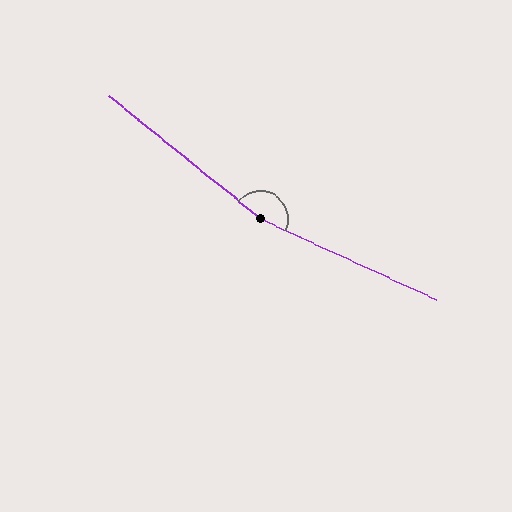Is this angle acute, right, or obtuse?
It is obtuse.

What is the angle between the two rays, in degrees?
Approximately 165 degrees.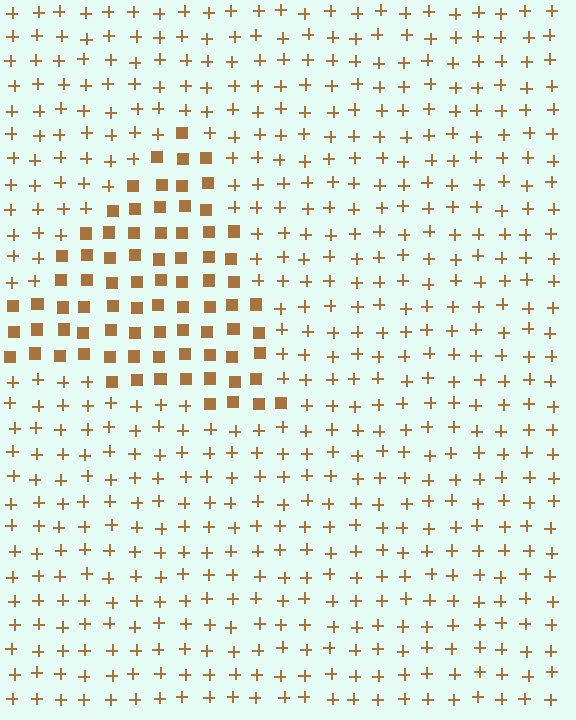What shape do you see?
I see a triangle.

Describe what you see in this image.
The image is filled with small brown elements arranged in a uniform grid. A triangle-shaped region contains squares, while the surrounding area contains plus signs. The boundary is defined purely by the change in element shape.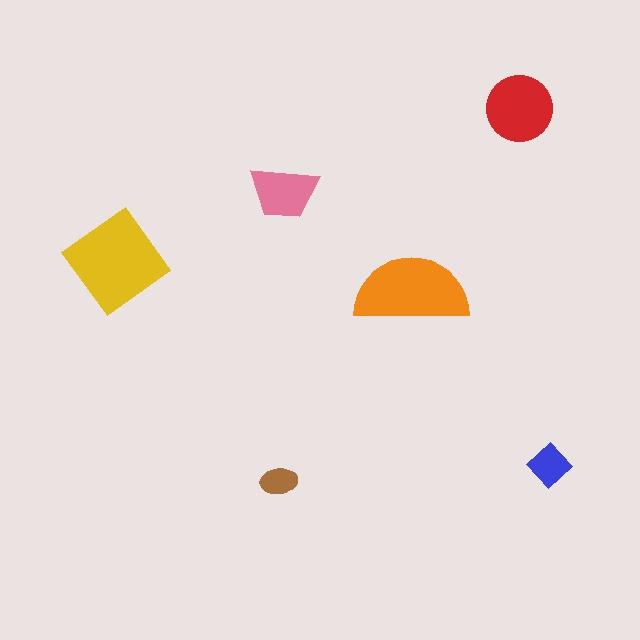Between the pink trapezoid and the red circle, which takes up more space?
The red circle.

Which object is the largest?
The yellow diamond.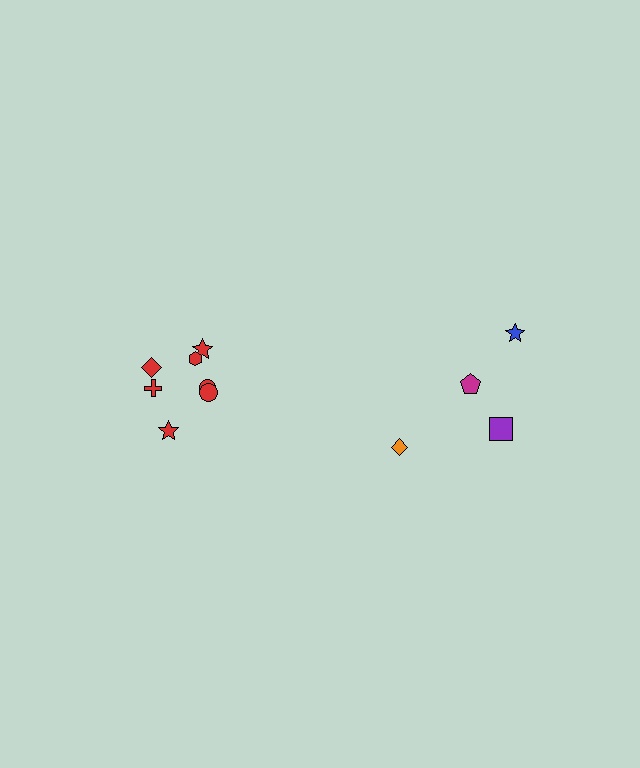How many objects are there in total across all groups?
There are 11 objects.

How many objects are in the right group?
There are 4 objects.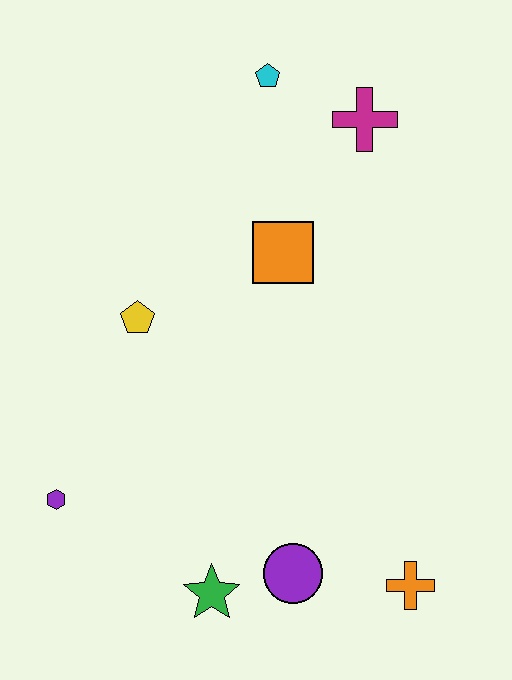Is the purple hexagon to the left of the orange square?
Yes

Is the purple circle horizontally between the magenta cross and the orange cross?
No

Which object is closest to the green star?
The purple circle is closest to the green star.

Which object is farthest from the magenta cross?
The green star is farthest from the magenta cross.